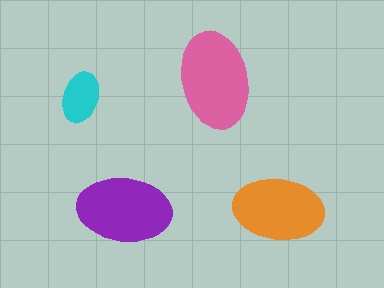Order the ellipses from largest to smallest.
the pink one, the purple one, the orange one, the cyan one.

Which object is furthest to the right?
The orange ellipse is rightmost.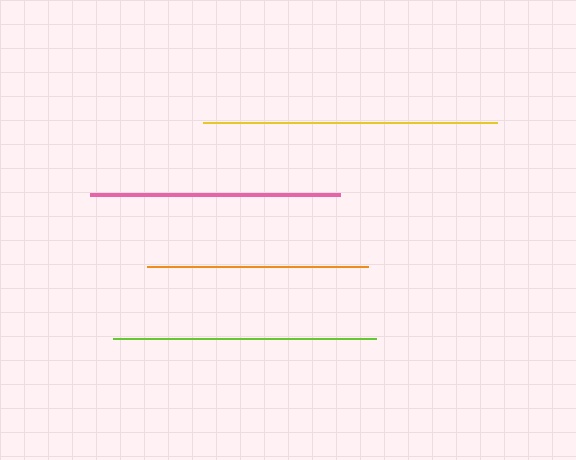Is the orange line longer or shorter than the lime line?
The lime line is longer than the orange line.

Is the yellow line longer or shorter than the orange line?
The yellow line is longer than the orange line.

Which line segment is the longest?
The yellow line is the longest at approximately 293 pixels.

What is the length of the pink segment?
The pink segment is approximately 250 pixels long.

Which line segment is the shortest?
The orange line is the shortest at approximately 222 pixels.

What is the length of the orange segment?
The orange segment is approximately 222 pixels long.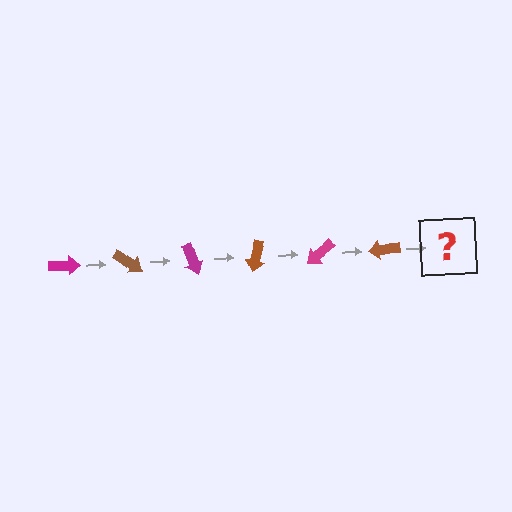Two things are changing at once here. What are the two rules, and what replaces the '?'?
The two rules are that it rotates 35 degrees each step and the color cycles through magenta and brown. The '?' should be a magenta arrow, rotated 210 degrees from the start.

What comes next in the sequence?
The next element should be a magenta arrow, rotated 210 degrees from the start.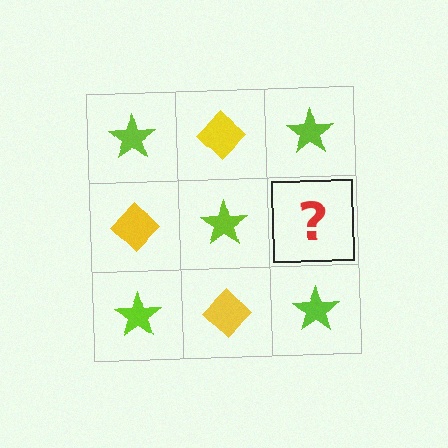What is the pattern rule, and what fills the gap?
The rule is that it alternates lime star and yellow diamond in a checkerboard pattern. The gap should be filled with a yellow diamond.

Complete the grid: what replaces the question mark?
The question mark should be replaced with a yellow diamond.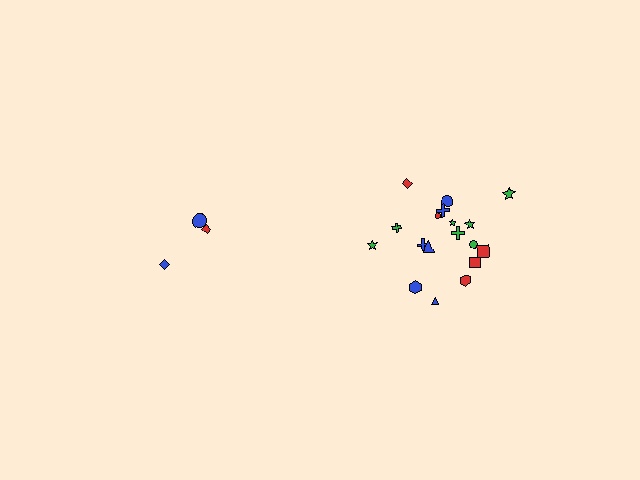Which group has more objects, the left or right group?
The right group.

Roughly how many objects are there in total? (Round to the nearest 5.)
Roughly 20 objects in total.